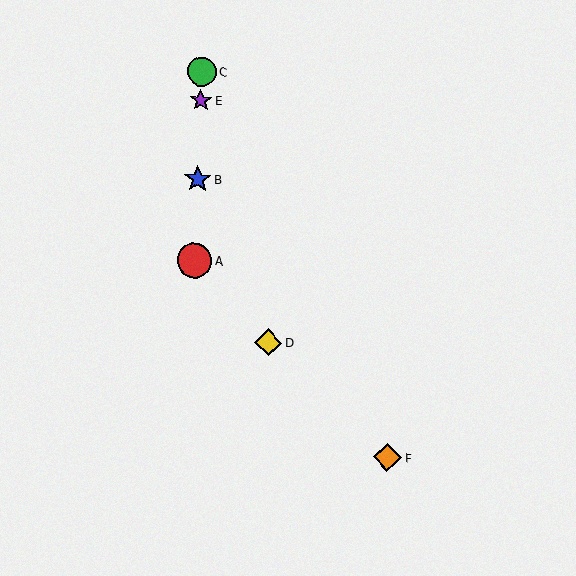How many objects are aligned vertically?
4 objects (A, B, C, E) are aligned vertically.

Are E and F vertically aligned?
No, E is at x≈201 and F is at x≈388.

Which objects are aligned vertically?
Objects A, B, C, E are aligned vertically.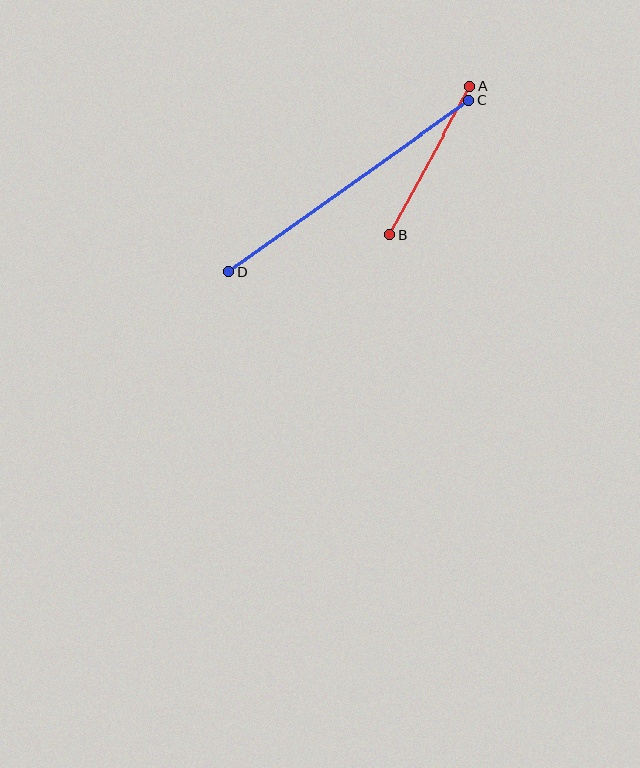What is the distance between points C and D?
The distance is approximately 296 pixels.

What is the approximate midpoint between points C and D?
The midpoint is at approximately (349, 186) pixels.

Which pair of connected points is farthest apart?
Points C and D are farthest apart.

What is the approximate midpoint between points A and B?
The midpoint is at approximately (430, 160) pixels.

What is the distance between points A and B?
The distance is approximately 169 pixels.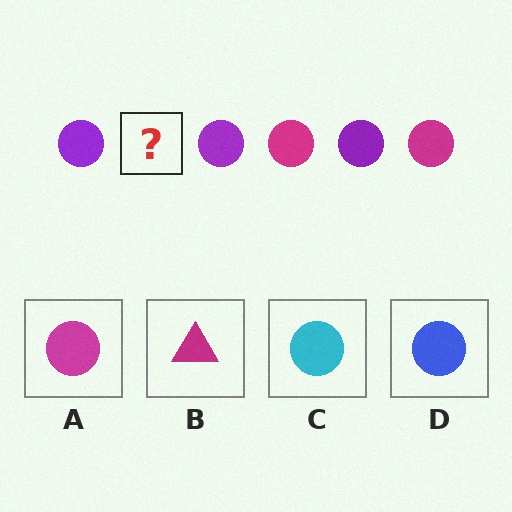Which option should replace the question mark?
Option A.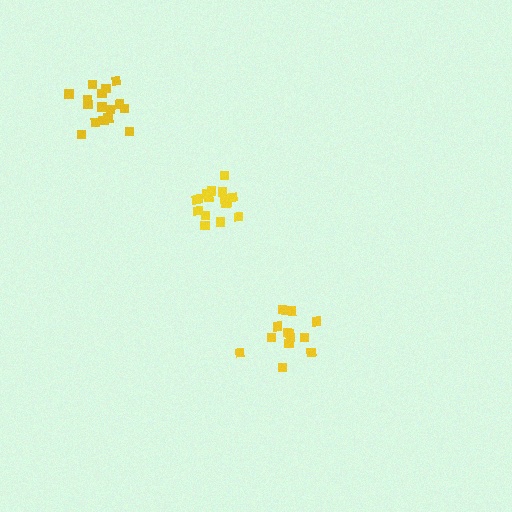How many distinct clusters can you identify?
There are 3 distinct clusters.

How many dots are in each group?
Group 1: 14 dots, Group 2: 16 dots, Group 3: 16 dots (46 total).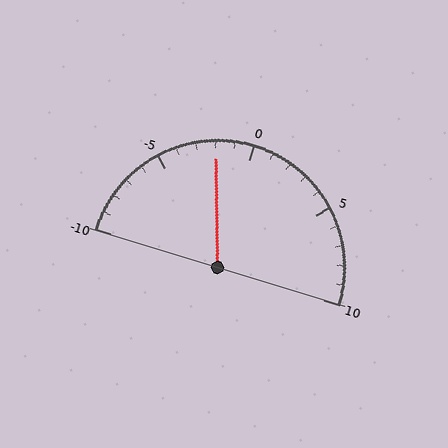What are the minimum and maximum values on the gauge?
The gauge ranges from -10 to 10.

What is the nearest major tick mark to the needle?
The nearest major tick mark is 0.